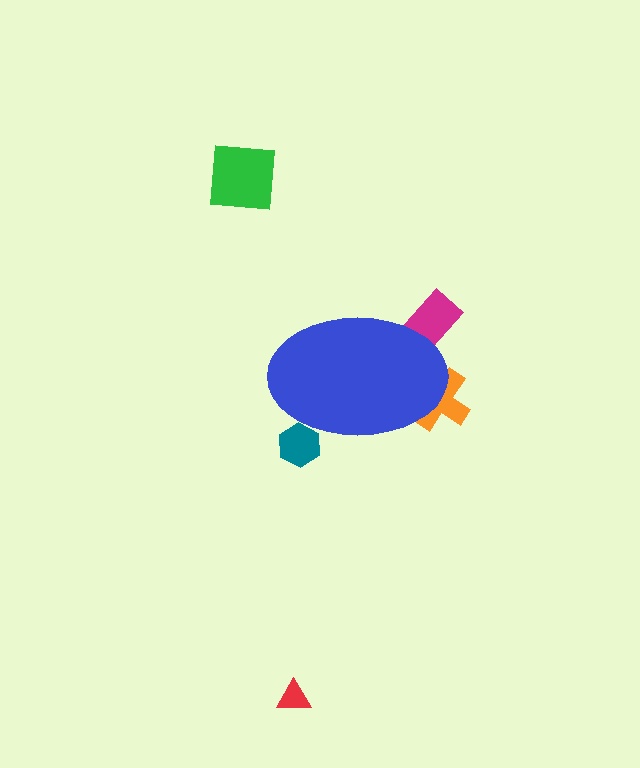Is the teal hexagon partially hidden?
Yes, the teal hexagon is partially hidden behind the blue ellipse.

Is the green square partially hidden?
No, the green square is fully visible.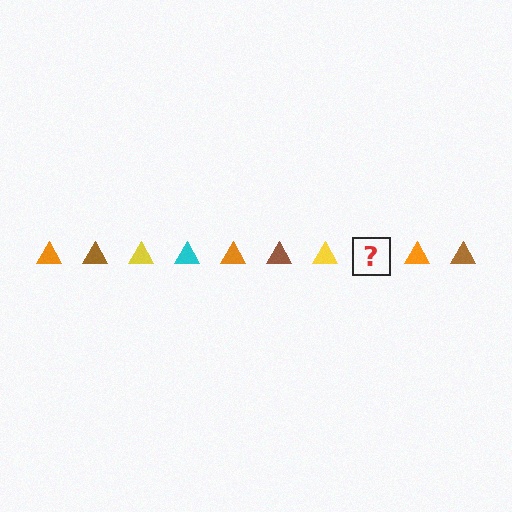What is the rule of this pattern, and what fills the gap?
The rule is that the pattern cycles through orange, brown, yellow, cyan triangles. The gap should be filled with a cyan triangle.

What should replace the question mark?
The question mark should be replaced with a cyan triangle.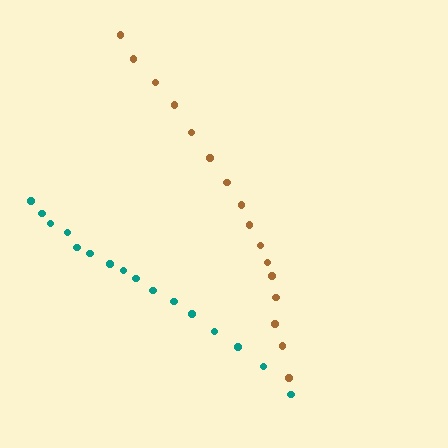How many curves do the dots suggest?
There are 2 distinct paths.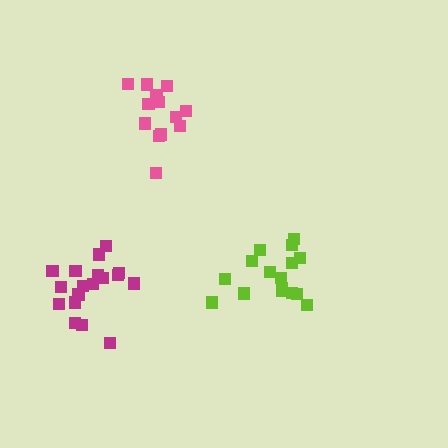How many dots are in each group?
Group 1: 16 dots, Group 2: 13 dots, Group 3: 18 dots (47 total).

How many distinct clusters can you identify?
There are 3 distinct clusters.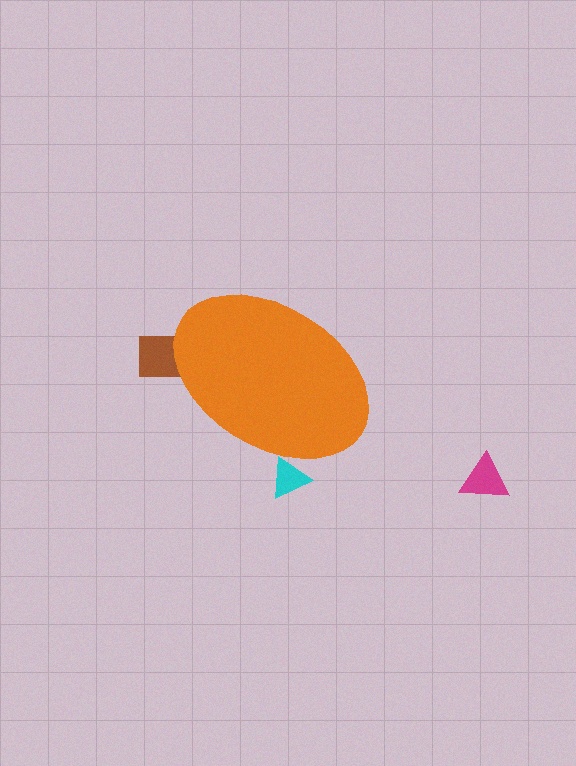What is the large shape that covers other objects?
An orange ellipse.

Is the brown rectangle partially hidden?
Yes, the brown rectangle is partially hidden behind the orange ellipse.